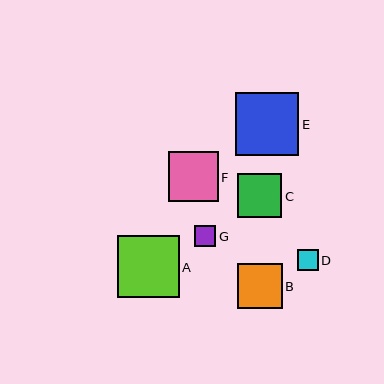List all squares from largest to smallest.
From largest to smallest: E, A, F, B, C, G, D.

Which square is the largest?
Square E is the largest with a size of approximately 63 pixels.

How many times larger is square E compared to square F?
Square E is approximately 1.3 times the size of square F.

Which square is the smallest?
Square D is the smallest with a size of approximately 21 pixels.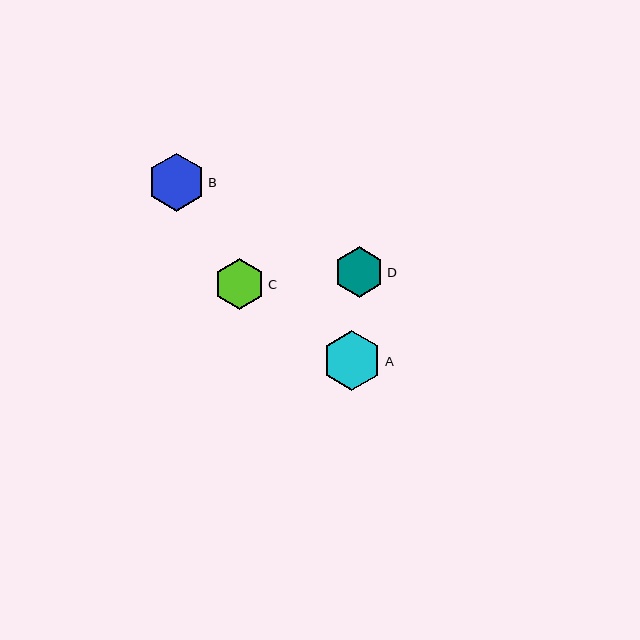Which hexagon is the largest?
Hexagon A is the largest with a size of approximately 60 pixels.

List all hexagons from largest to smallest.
From largest to smallest: A, B, C, D.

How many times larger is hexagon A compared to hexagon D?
Hexagon A is approximately 1.2 times the size of hexagon D.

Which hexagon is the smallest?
Hexagon D is the smallest with a size of approximately 50 pixels.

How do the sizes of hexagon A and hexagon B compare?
Hexagon A and hexagon B are approximately the same size.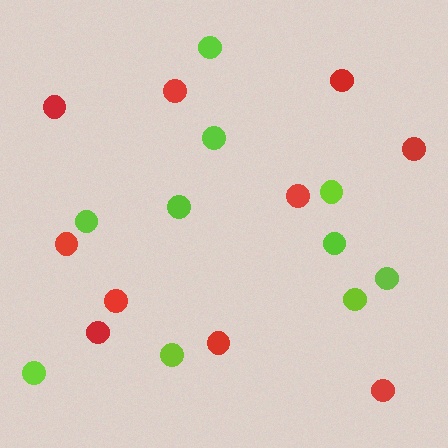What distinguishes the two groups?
There are 2 groups: one group of red circles (10) and one group of lime circles (10).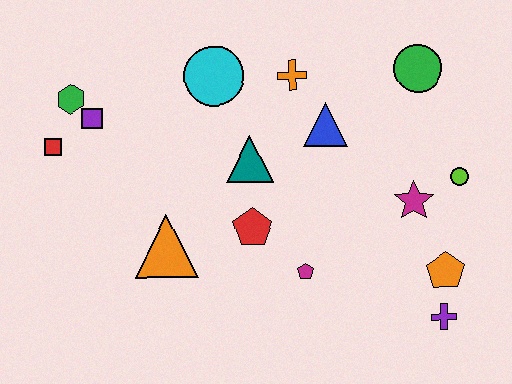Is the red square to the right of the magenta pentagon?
No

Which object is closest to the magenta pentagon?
The red pentagon is closest to the magenta pentagon.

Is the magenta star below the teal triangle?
Yes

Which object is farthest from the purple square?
The purple cross is farthest from the purple square.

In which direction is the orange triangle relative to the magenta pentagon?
The orange triangle is to the left of the magenta pentagon.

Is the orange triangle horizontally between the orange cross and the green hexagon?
Yes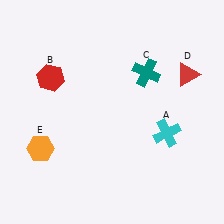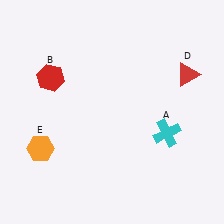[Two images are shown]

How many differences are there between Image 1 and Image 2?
There is 1 difference between the two images.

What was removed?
The teal cross (C) was removed in Image 2.